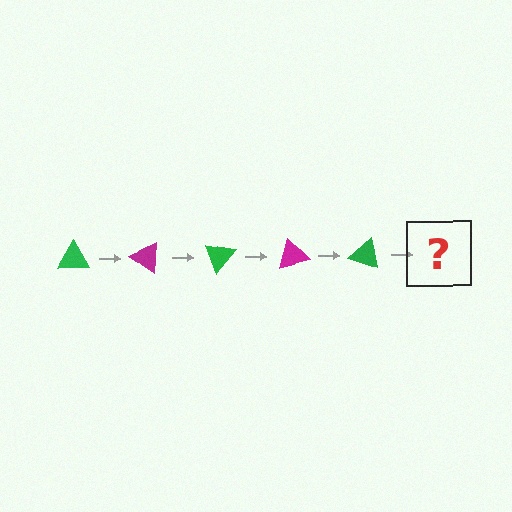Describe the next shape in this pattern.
It should be a magenta triangle, rotated 175 degrees from the start.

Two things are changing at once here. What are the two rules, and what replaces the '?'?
The two rules are that it rotates 35 degrees each step and the color cycles through green and magenta. The '?' should be a magenta triangle, rotated 175 degrees from the start.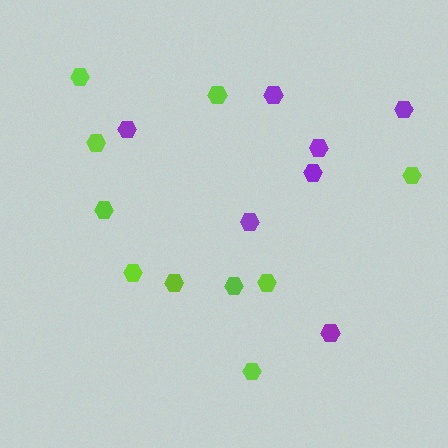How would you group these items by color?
There are 2 groups: one group of purple hexagons (7) and one group of lime hexagons (10).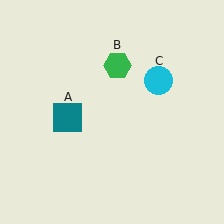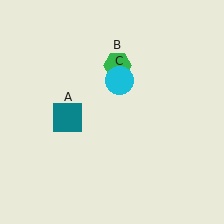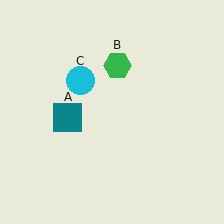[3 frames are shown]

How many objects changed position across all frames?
1 object changed position: cyan circle (object C).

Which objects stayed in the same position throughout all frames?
Teal square (object A) and green hexagon (object B) remained stationary.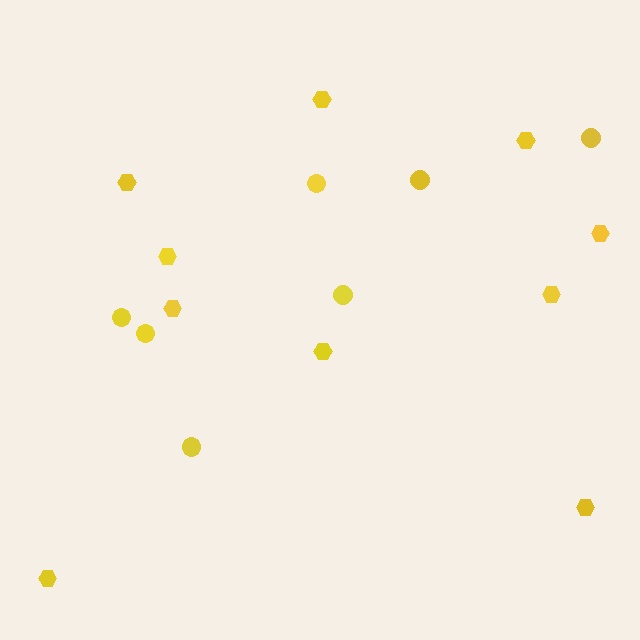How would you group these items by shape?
There are 2 groups: one group of circles (7) and one group of hexagons (10).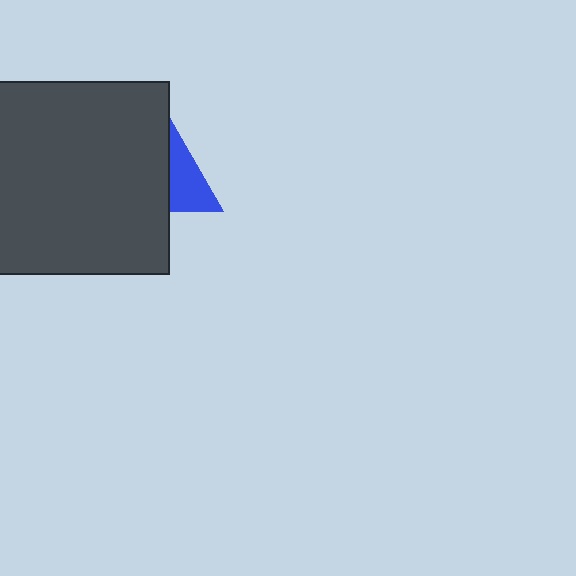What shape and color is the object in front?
The object in front is a dark gray square.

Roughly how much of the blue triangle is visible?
A small part of it is visible (roughly 35%).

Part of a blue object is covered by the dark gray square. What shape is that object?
It is a triangle.